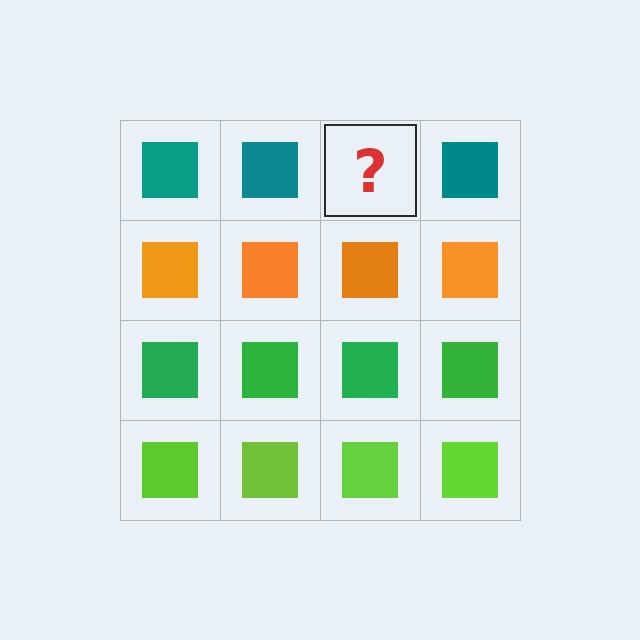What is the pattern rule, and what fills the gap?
The rule is that each row has a consistent color. The gap should be filled with a teal square.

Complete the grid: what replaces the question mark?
The question mark should be replaced with a teal square.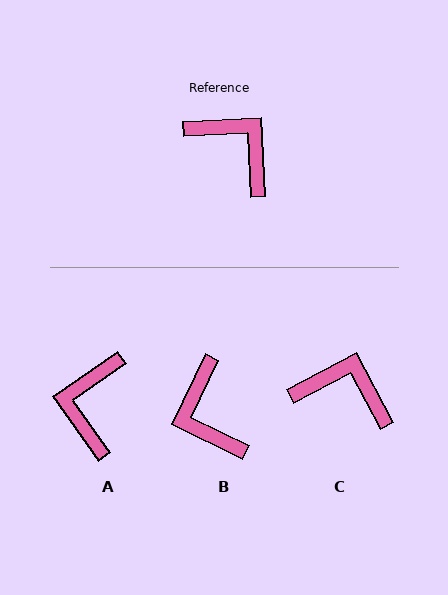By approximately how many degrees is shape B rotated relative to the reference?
Approximately 151 degrees counter-clockwise.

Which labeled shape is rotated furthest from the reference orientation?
B, about 151 degrees away.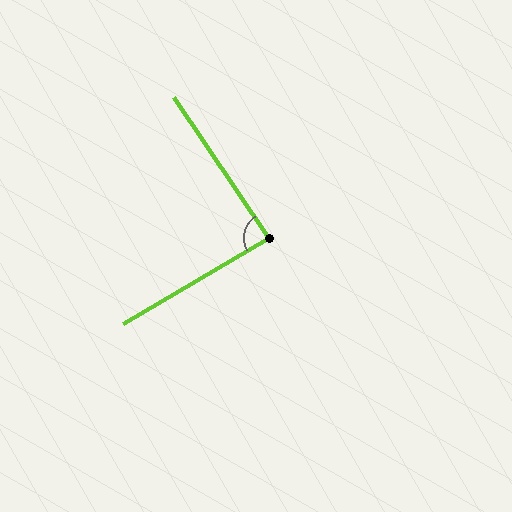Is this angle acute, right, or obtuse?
It is approximately a right angle.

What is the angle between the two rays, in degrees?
Approximately 86 degrees.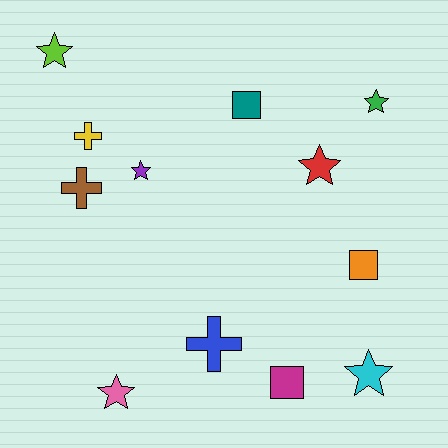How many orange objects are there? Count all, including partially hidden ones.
There is 1 orange object.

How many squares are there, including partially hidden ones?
There are 3 squares.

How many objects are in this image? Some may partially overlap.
There are 12 objects.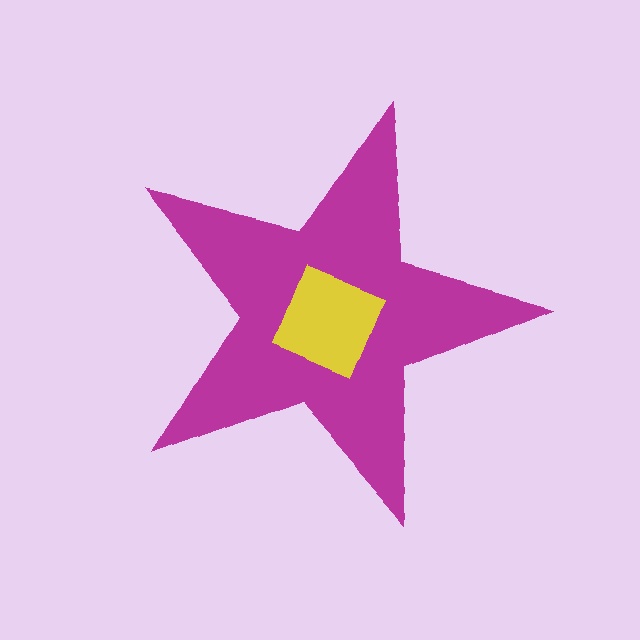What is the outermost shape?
The magenta star.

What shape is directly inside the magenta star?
The yellow square.